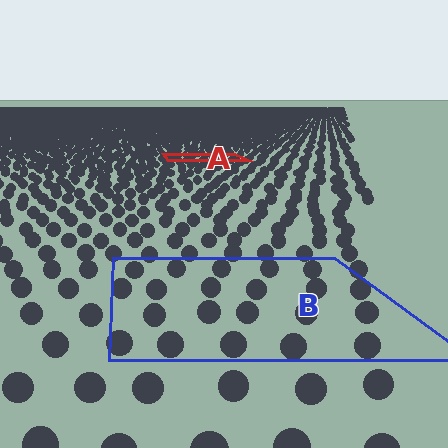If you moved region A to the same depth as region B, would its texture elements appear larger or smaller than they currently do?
They would appear larger. At a closer depth, the same texture elements are projected at a bigger on-screen size.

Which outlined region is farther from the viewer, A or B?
Region A is farther from the viewer — the texture elements inside it appear smaller and more densely packed.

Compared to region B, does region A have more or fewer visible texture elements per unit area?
Region A has more texture elements per unit area — they are packed more densely because it is farther away.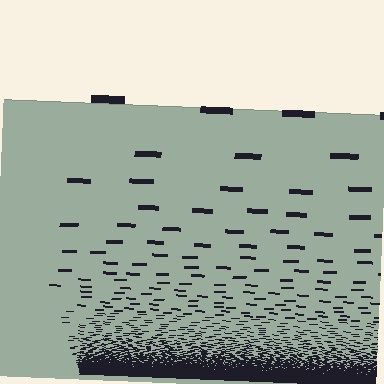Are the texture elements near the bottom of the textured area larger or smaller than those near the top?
Smaller. The gradient is inverted — elements near the bottom are smaller and denser.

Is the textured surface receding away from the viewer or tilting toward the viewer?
The surface appears to tilt toward the viewer. Texture elements get larger and sparser toward the top.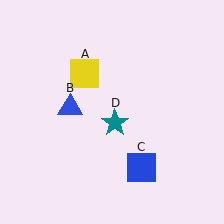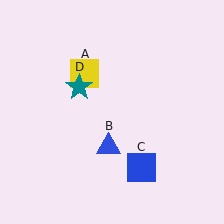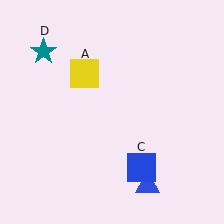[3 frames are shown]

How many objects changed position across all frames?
2 objects changed position: blue triangle (object B), teal star (object D).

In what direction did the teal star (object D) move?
The teal star (object D) moved up and to the left.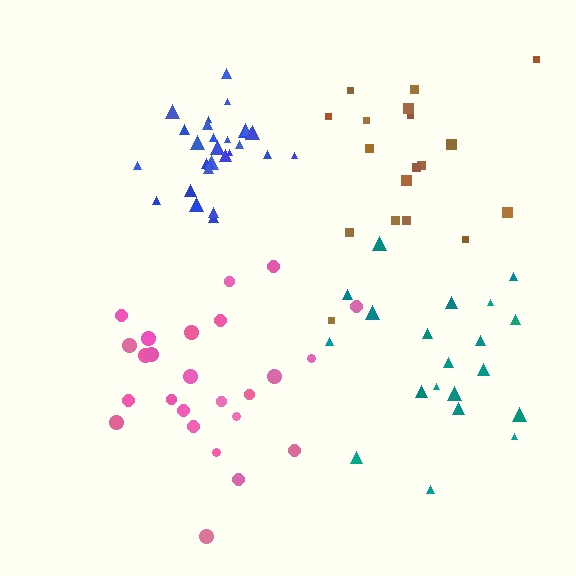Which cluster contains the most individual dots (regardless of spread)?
Blue (29).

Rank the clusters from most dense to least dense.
blue, pink, brown, teal.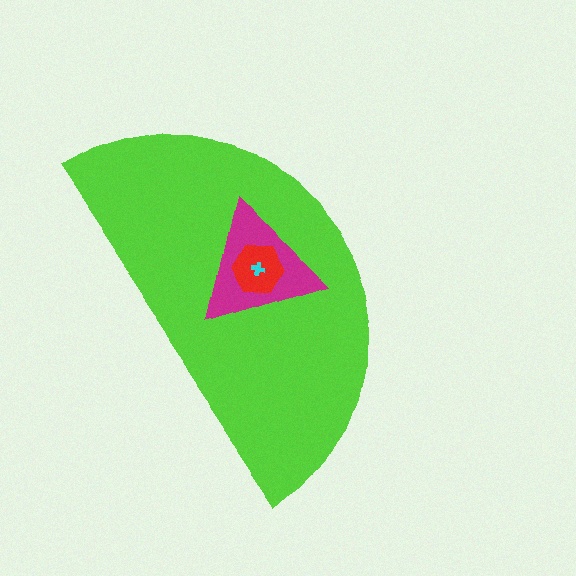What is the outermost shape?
The lime semicircle.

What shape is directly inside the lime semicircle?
The magenta triangle.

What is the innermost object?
The cyan cross.